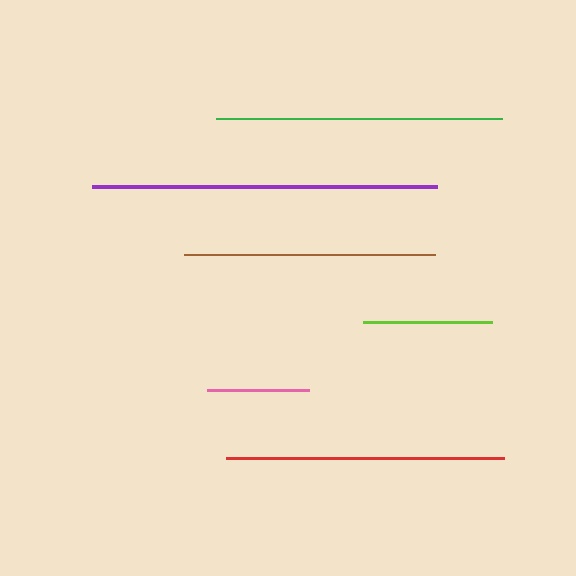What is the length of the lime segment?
The lime segment is approximately 129 pixels long.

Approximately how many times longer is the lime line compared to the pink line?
The lime line is approximately 1.3 times the length of the pink line.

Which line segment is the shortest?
The pink line is the shortest at approximately 102 pixels.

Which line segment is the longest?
The purple line is the longest at approximately 345 pixels.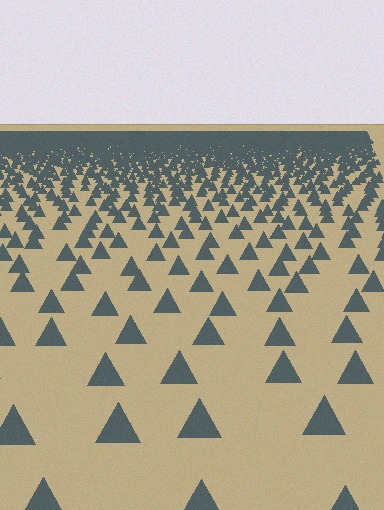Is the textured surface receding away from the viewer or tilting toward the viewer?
The surface is receding away from the viewer. Texture elements get smaller and denser toward the top.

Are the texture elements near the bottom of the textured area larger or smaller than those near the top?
Larger. Near the bottom, elements are closer to the viewer and appear at a bigger on-screen size.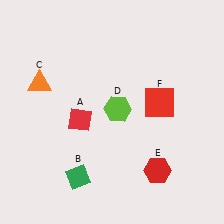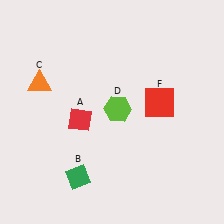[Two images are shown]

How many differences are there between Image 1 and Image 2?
There is 1 difference between the two images.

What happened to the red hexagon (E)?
The red hexagon (E) was removed in Image 2. It was in the bottom-right area of Image 1.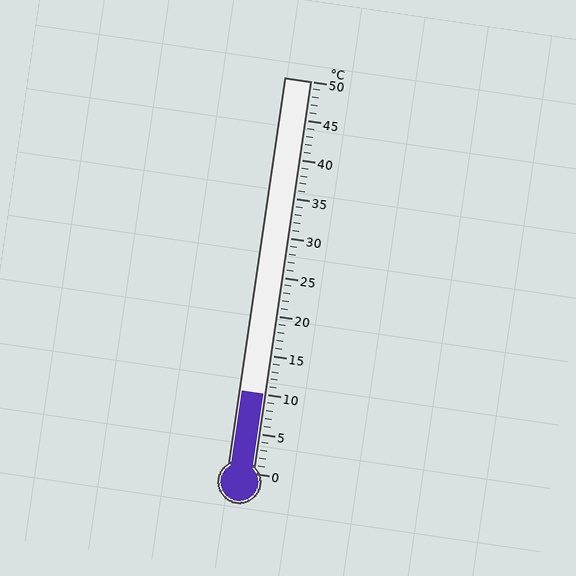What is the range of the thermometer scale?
The thermometer scale ranges from 0°C to 50°C.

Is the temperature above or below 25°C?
The temperature is below 25°C.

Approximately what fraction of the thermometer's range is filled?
The thermometer is filled to approximately 20% of its range.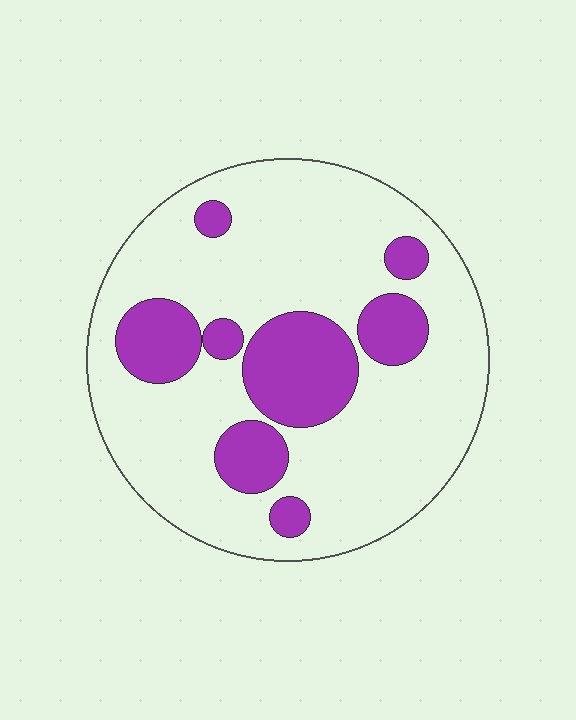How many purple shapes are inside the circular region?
8.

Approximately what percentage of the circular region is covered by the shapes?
Approximately 25%.